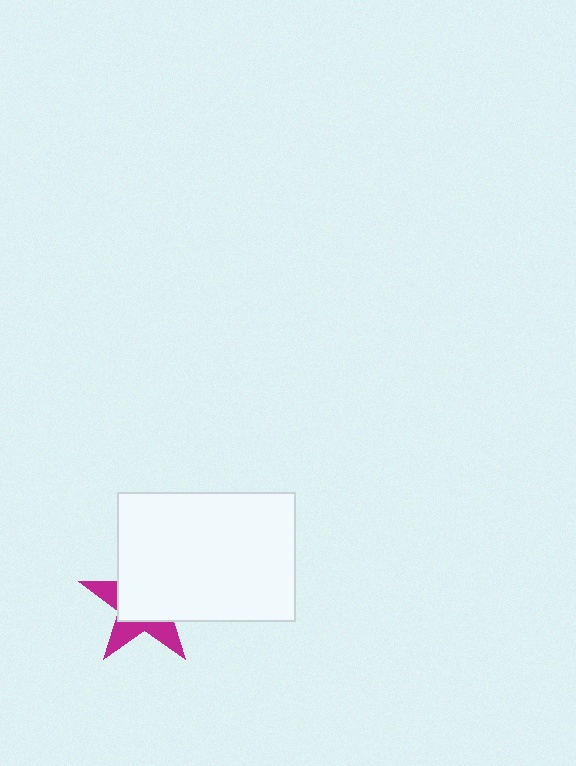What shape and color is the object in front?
The object in front is a white rectangle.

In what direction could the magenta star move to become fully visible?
The magenta star could move toward the lower-left. That would shift it out from behind the white rectangle entirely.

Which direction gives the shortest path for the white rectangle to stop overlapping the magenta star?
Moving toward the upper-right gives the shortest separation.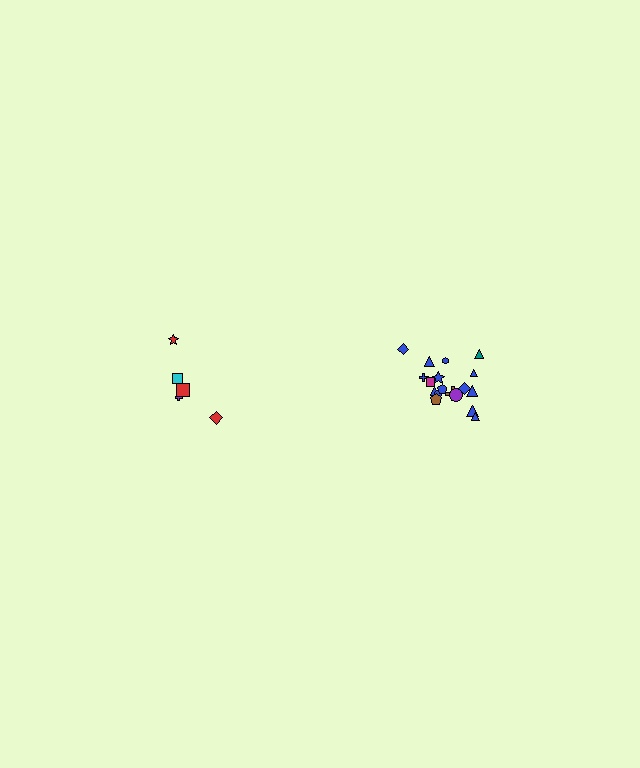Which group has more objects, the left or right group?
The right group.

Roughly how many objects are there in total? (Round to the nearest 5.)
Roughly 25 objects in total.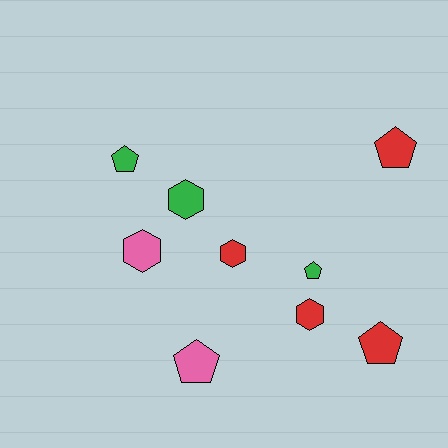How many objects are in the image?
There are 9 objects.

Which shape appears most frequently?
Pentagon, with 5 objects.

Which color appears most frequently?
Red, with 4 objects.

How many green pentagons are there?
There are 2 green pentagons.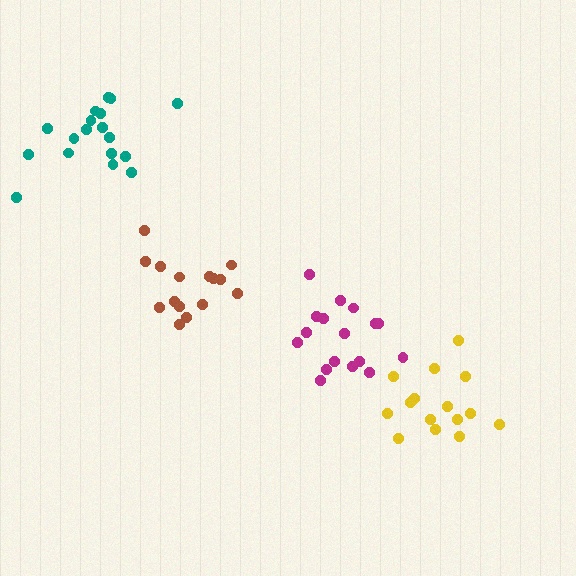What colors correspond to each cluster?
The clusters are colored: brown, yellow, magenta, teal.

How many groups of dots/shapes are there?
There are 4 groups.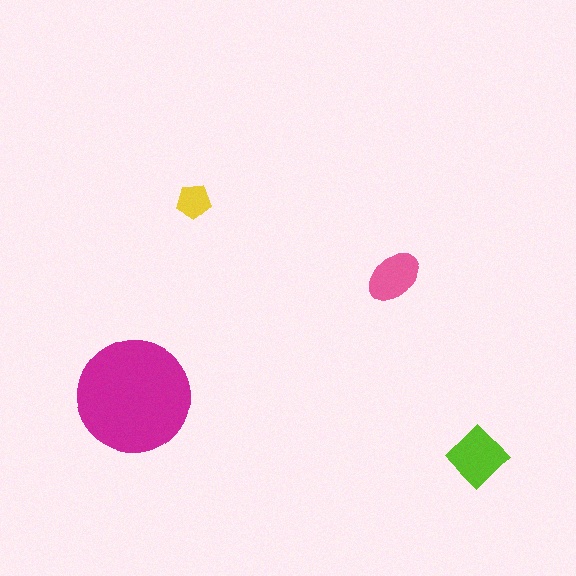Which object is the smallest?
The yellow pentagon.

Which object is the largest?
The magenta circle.